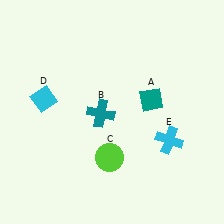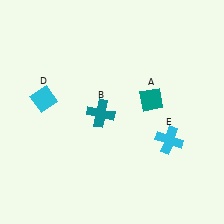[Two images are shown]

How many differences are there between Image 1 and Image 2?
There is 1 difference between the two images.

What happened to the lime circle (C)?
The lime circle (C) was removed in Image 2. It was in the bottom-left area of Image 1.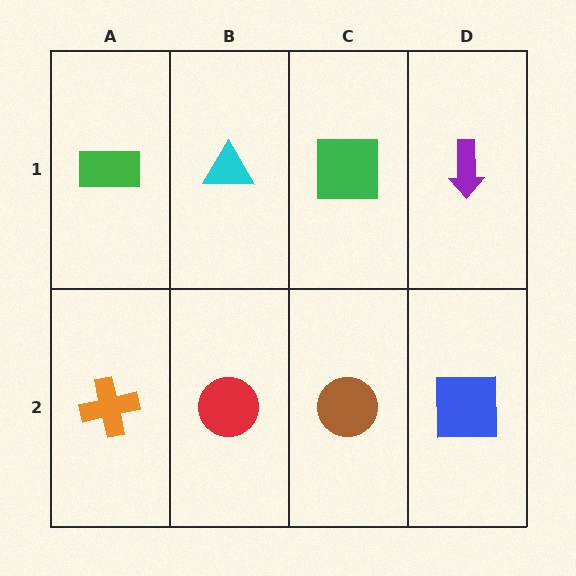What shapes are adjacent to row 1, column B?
A red circle (row 2, column B), a green rectangle (row 1, column A), a green square (row 1, column C).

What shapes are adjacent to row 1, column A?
An orange cross (row 2, column A), a cyan triangle (row 1, column B).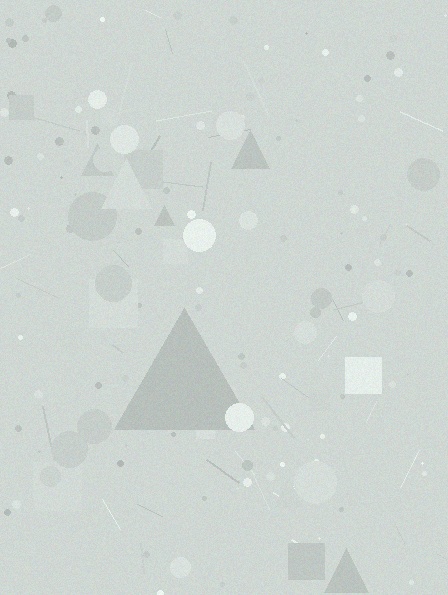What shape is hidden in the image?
A triangle is hidden in the image.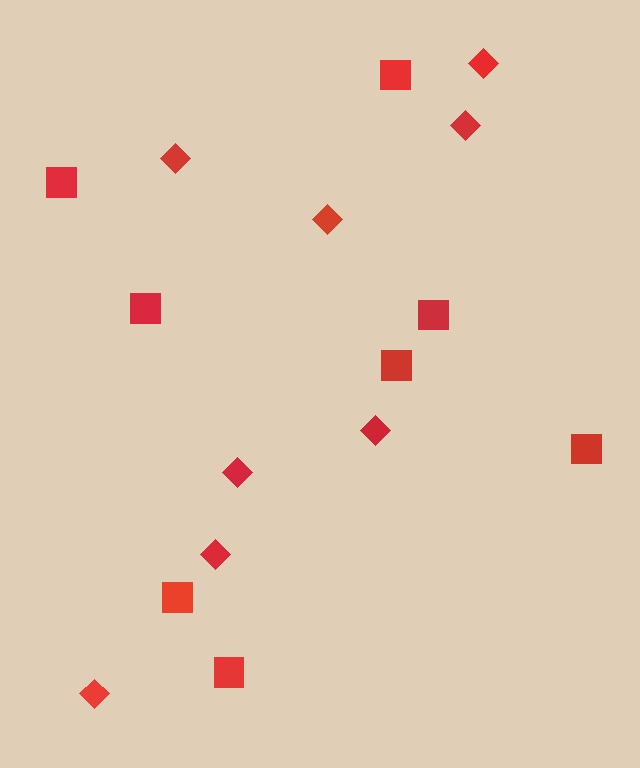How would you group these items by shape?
There are 2 groups: one group of diamonds (8) and one group of squares (8).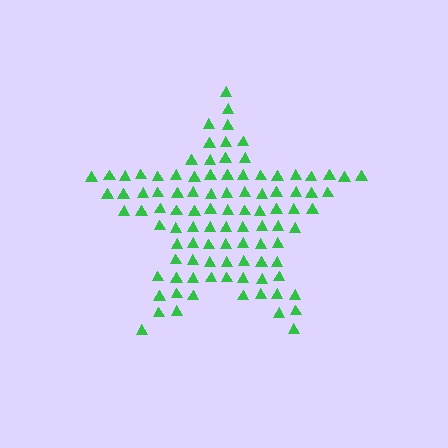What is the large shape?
The large shape is a star.